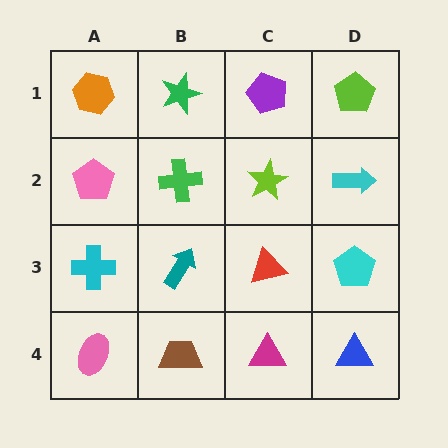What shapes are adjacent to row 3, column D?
A cyan arrow (row 2, column D), a blue triangle (row 4, column D), a red triangle (row 3, column C).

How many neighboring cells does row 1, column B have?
3.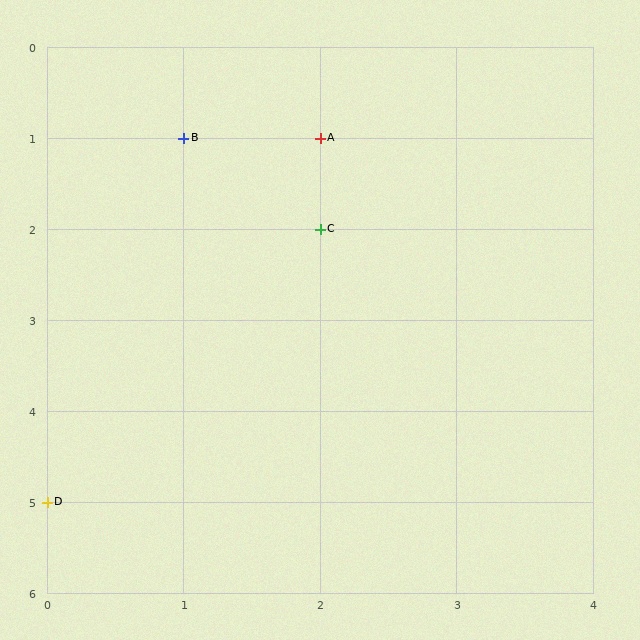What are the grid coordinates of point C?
Point C is at grid coordinates (2, 2).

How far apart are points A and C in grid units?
Points A and C are 1 row apart.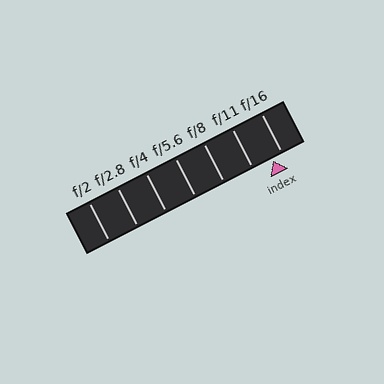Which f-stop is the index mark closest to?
The index mark is closest to f/16.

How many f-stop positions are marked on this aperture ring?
There are 7 f-stop positions marked.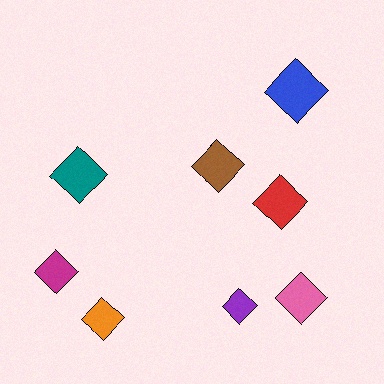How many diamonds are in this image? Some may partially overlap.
There are 8 diamonds.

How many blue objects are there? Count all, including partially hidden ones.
There is 1 blue object.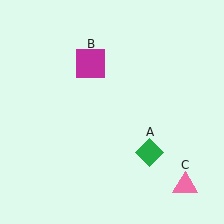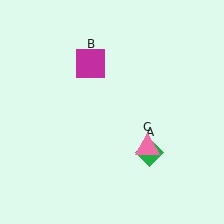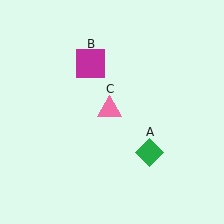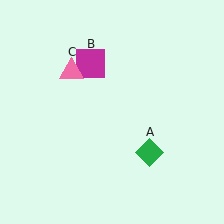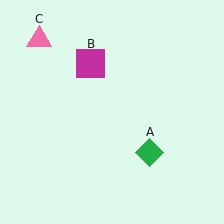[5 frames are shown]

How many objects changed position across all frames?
1 object changed position: pink triangle (object C).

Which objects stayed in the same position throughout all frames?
Green diamond (object A) and magenta square (object B) remained stationary.